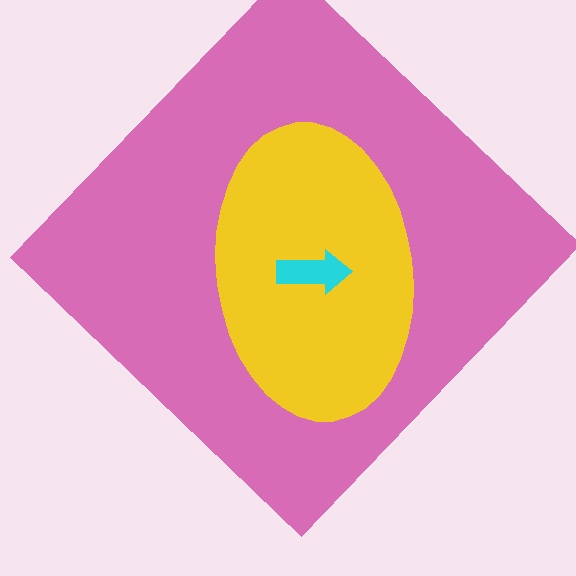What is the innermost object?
The cyan arrow.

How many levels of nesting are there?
3.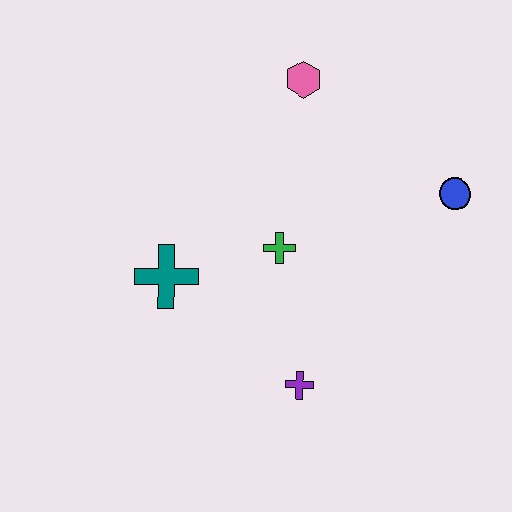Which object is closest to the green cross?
The teal cross is closest to the green cross.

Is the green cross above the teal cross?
Yes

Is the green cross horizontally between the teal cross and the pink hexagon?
Yes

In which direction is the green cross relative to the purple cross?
The green cross is above the purple cross.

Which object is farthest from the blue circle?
The teal cross is farthest from the blue circle.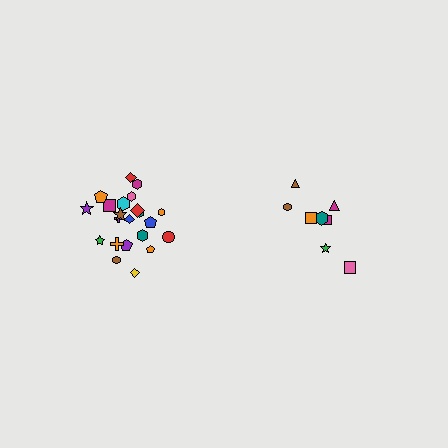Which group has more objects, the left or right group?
The left group.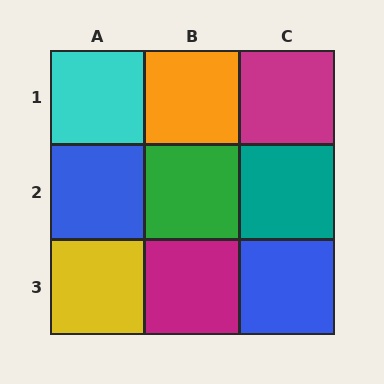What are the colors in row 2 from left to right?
Blue, green, teal.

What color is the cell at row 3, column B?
Magenta.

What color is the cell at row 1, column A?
Cyan.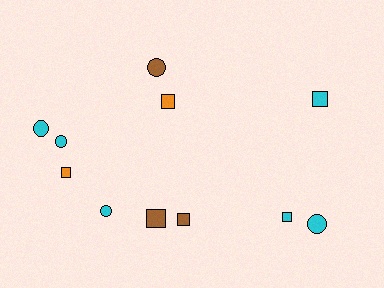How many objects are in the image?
There are 11 objects.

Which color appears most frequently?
Cyan, with 6 objects.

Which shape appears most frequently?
Square, with 6 objects.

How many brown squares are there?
There are 2 brown squares.